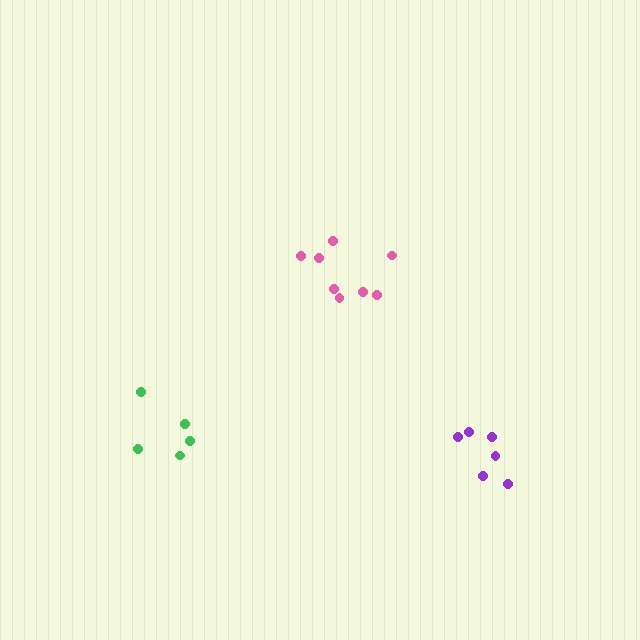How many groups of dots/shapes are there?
There are 3 groups.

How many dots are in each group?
Group 1: 5 dots, Group 2: 8 dots, Group 3: 6 dots (19 total).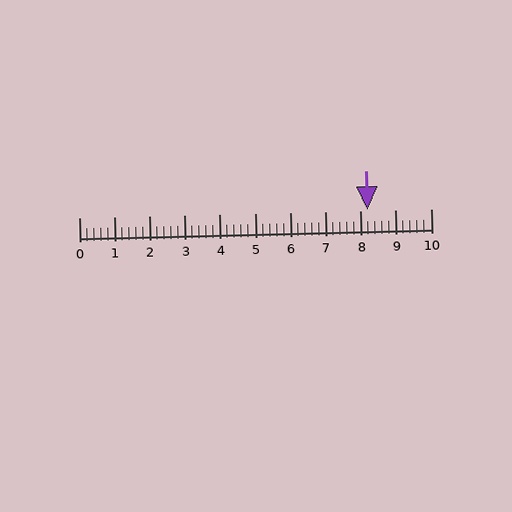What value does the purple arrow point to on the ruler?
The purple arrow points to approximately 8.2.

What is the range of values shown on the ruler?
The ruler shows values from 0 to 10.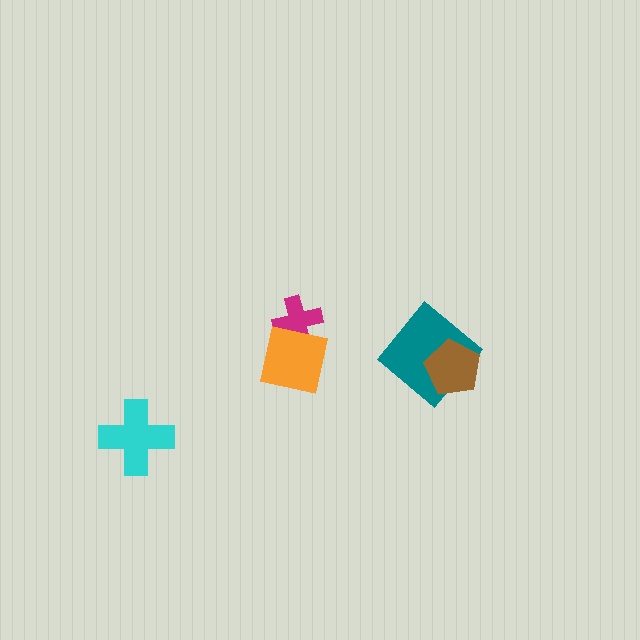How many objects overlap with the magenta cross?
1 object overlaps with the magenta cross.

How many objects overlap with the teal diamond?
1 object overlaps with the teal diamond.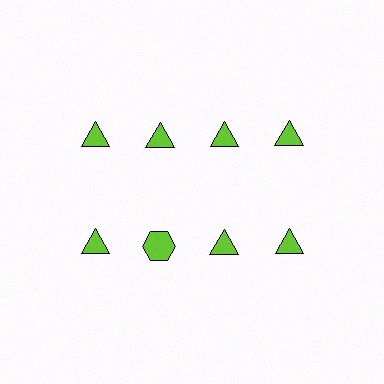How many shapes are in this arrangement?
There are 8 shapes arranged in a grid pattern.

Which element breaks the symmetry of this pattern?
The lime hexagon in the second row, second from left column breaks the symmetry. All other shapes are lime triangles.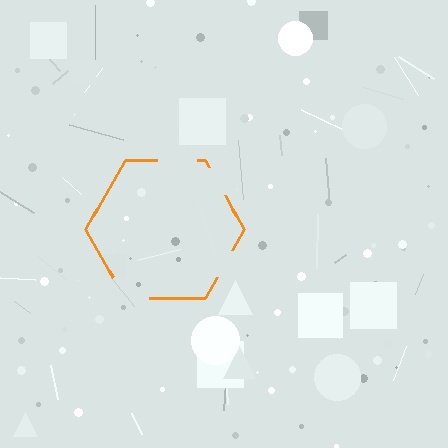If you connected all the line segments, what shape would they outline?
They would outline a hexagon.